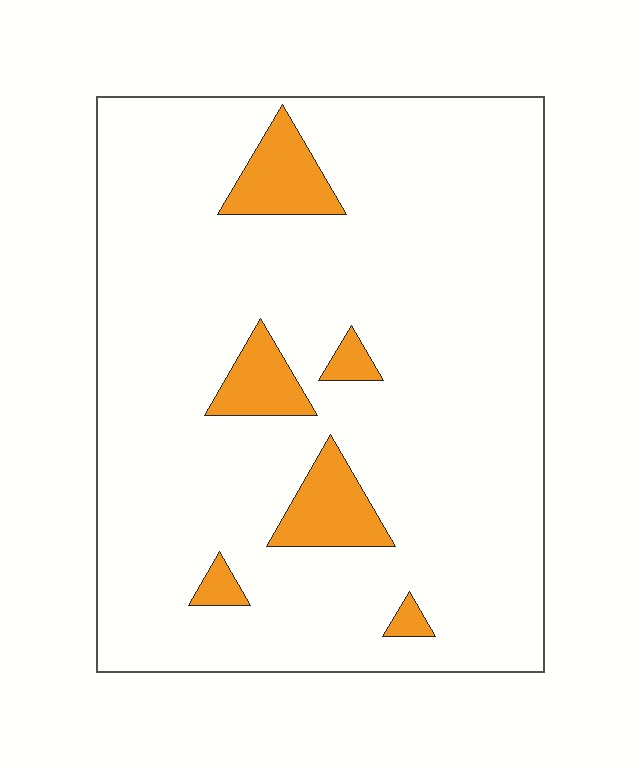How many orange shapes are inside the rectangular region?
6.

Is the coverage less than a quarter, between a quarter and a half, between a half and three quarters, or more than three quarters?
Less than a quarter.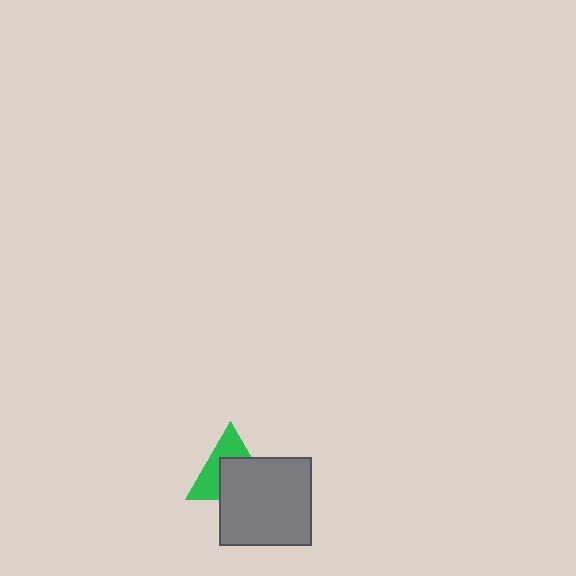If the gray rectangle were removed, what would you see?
You would see the complete green triangle.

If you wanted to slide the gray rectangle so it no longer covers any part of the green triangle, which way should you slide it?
Slide it toward the lower-right — that is the most direct way to separate the two shapes.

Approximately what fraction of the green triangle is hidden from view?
Roughly 52% of the green triangle is hidden behind the gray rectangle.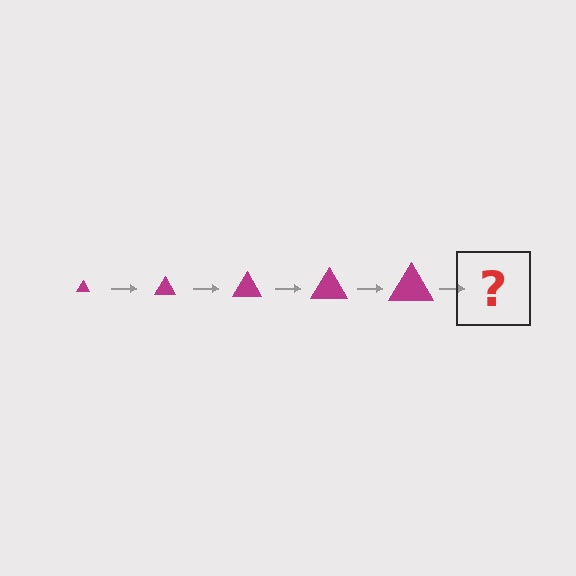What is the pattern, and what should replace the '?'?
The pattern is that the triangle gets progressively larger each step. The '?' should be a magenta triangle, larger than the previous one.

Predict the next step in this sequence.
The next step is a magenta triangle, larger than the previous one.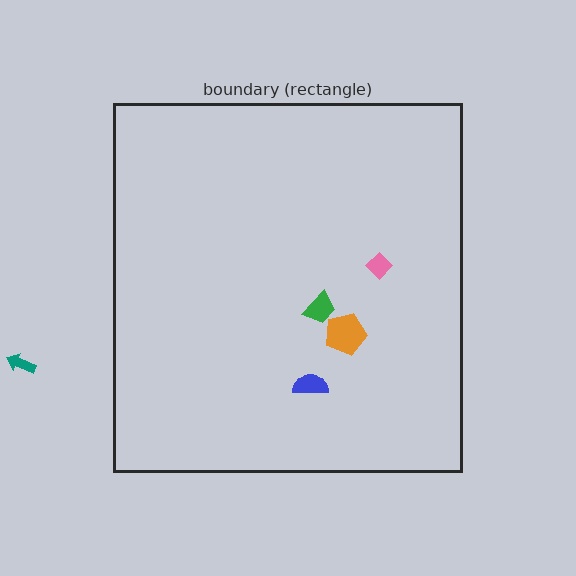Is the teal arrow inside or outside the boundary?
Outside.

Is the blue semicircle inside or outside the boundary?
Inside.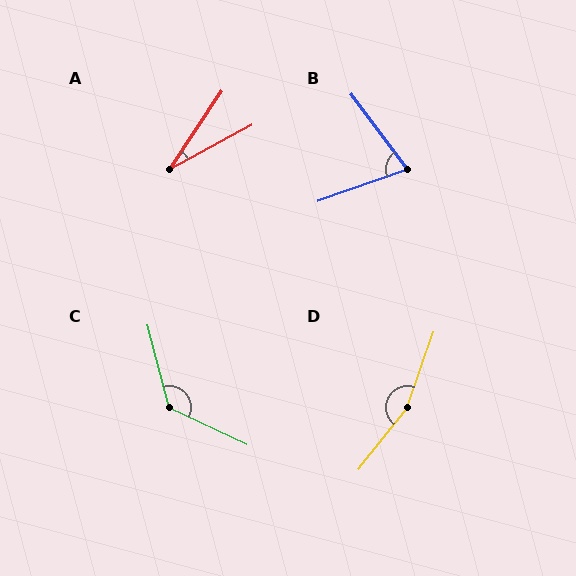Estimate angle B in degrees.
Approximately 72 degrees.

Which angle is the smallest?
A, at approximately 28 degrees.